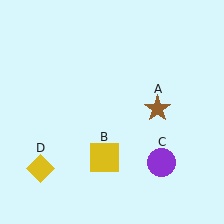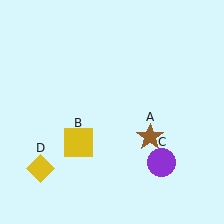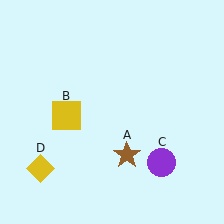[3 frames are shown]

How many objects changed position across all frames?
2 objects changed position: brown star (object A), yellow square (object B).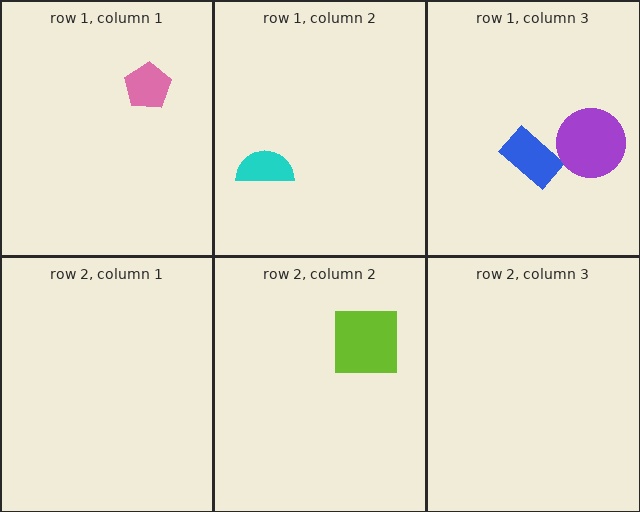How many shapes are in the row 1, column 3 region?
2.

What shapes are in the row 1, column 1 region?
The pink pentagon.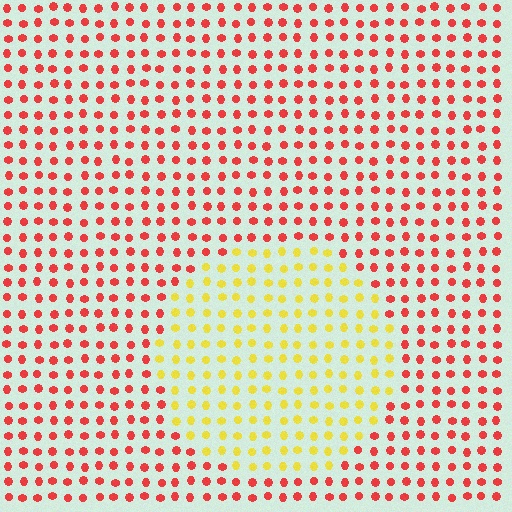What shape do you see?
I see a circle.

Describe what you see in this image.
The image is filled with small red elements in a uniform arrangement. A circle-shaped region is visible where the elements are tinted to a slightly different hue, forming a subtle color boundary.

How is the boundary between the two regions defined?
The boundary is defined purely by a slight shift in hue (about 57 degrees). Spacing, size, and orientation are identical on both sides.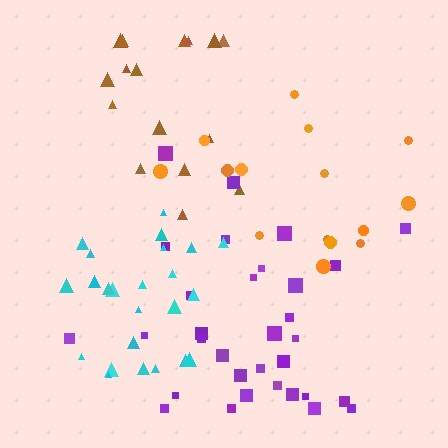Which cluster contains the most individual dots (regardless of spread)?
Purple (32).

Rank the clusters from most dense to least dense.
cyan, purple, orange, brown.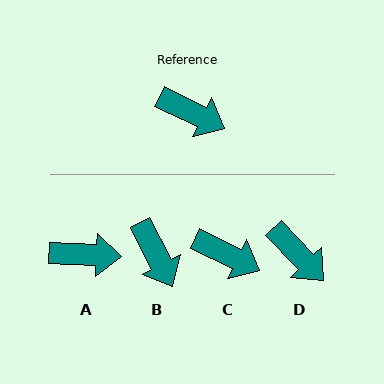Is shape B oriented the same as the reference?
No, it is off by about 37 degrees.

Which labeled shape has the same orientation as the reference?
C.